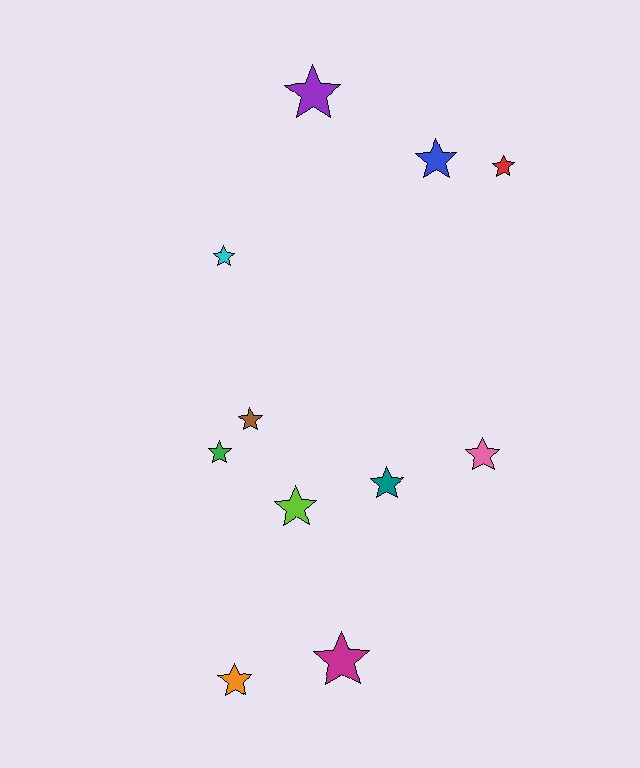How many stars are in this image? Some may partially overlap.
There are 11 stars.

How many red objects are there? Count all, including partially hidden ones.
There is 1 red object.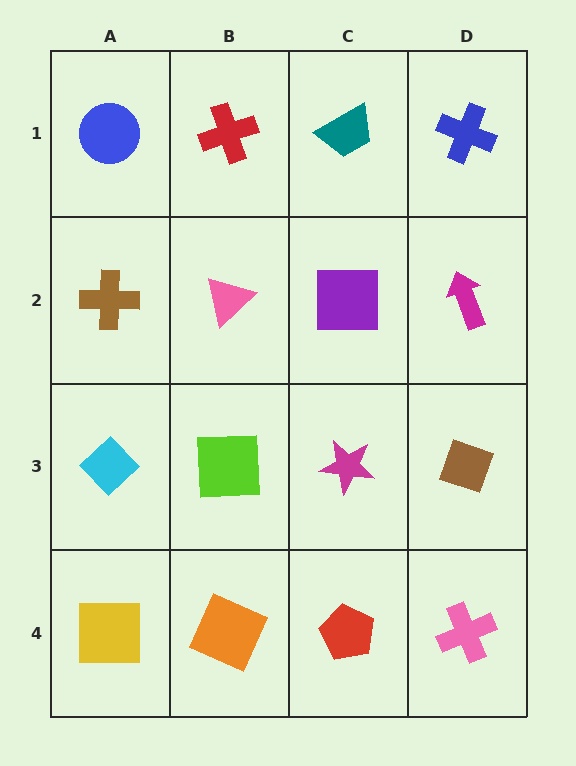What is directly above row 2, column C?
A teal trapezoid.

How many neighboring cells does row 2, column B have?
4.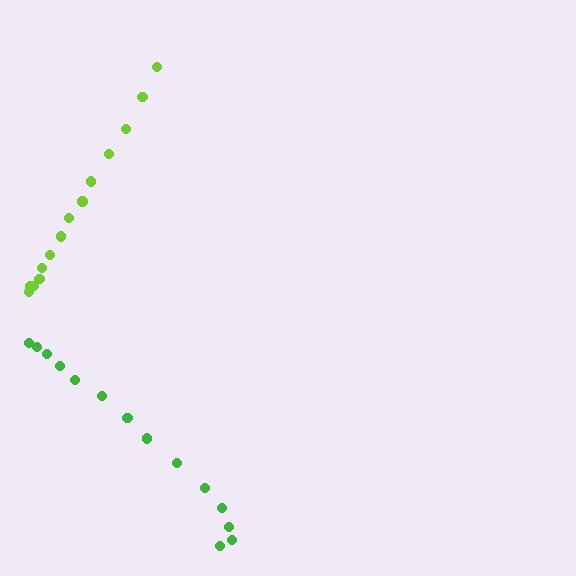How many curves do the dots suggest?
There are 2 distinct paths.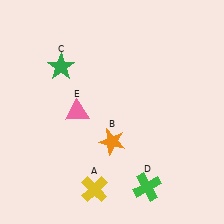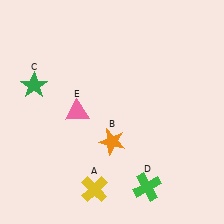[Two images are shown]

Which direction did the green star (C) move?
The green star (C) moved left.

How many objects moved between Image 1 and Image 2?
1 object moved between the two images.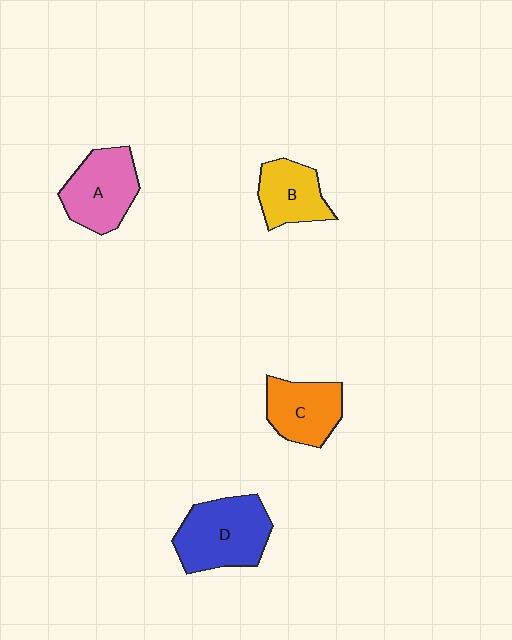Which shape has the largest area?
Shape D (blue).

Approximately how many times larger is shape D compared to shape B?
Approximately 1.5 times.